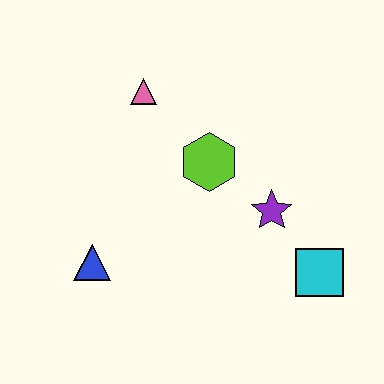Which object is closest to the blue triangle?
The lime hexagon is closest to the blue triangle.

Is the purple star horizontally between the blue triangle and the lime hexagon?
No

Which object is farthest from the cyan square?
The pink triangle is farthest from the cyan square.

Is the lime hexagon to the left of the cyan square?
Yes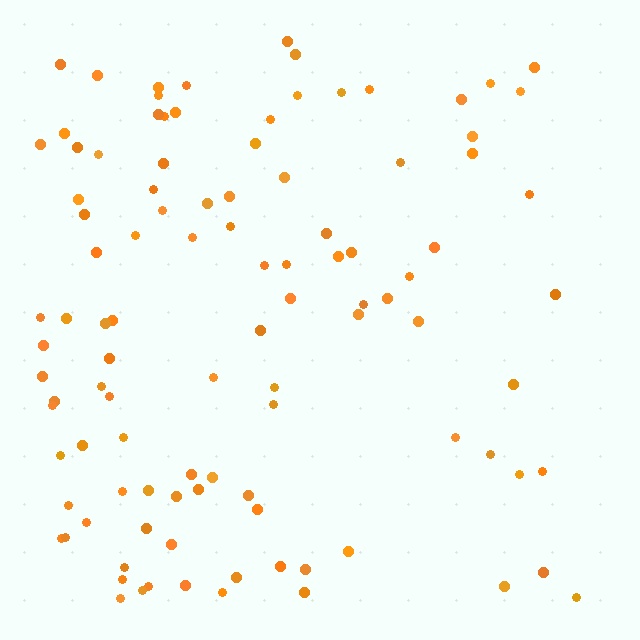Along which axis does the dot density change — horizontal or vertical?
Horizontal.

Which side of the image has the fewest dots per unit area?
The right.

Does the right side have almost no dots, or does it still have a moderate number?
Still a moderate number, just noticeably fewer than the left.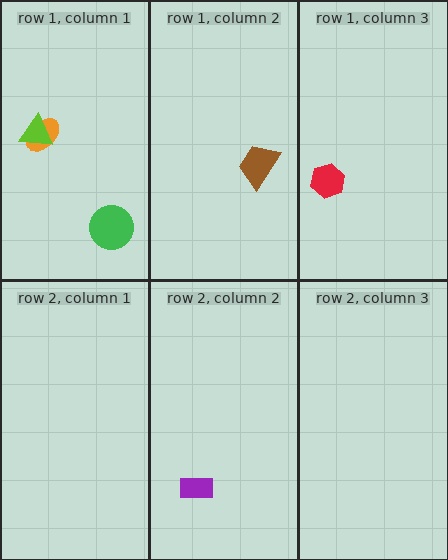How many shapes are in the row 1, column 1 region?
3.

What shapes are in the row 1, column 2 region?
The brown trapezoid.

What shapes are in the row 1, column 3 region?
The red hexagon.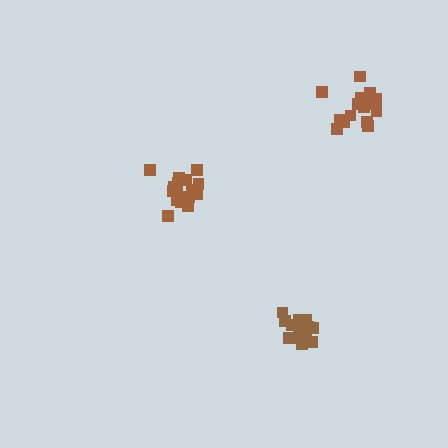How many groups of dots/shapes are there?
There are 3 groups.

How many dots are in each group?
Group 1: 17 dots, Group 2: 19 dots, Group 3: 15 dots (51 total).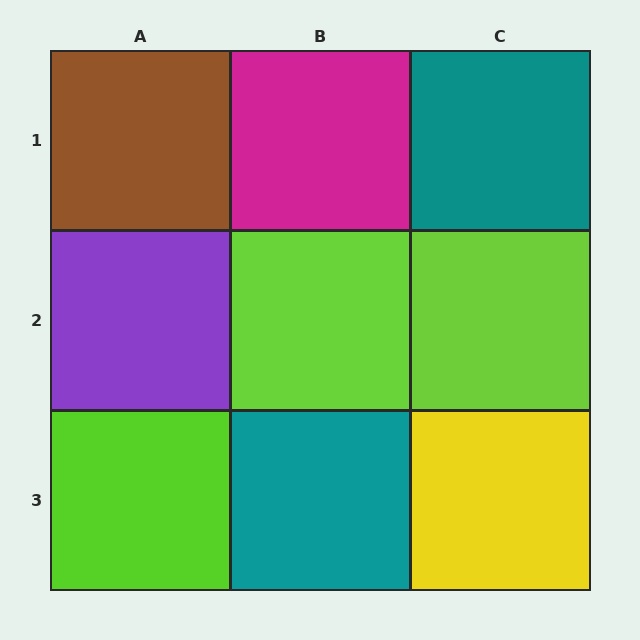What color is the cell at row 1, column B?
Magenta.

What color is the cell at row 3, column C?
Yellow.